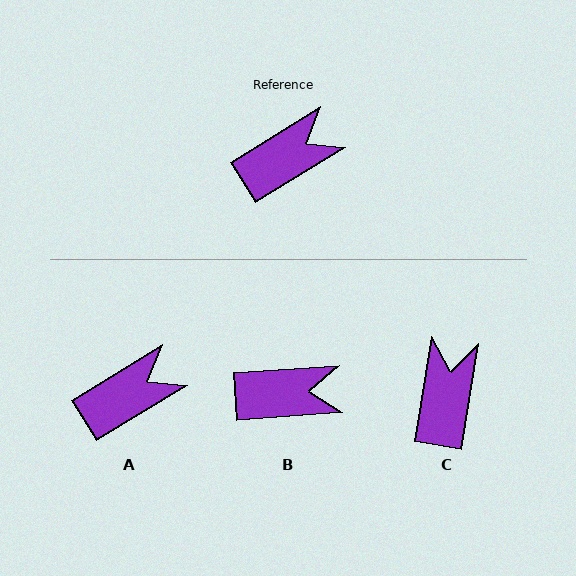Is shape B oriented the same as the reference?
No, it is off by about 28 degrees.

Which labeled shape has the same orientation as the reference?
A.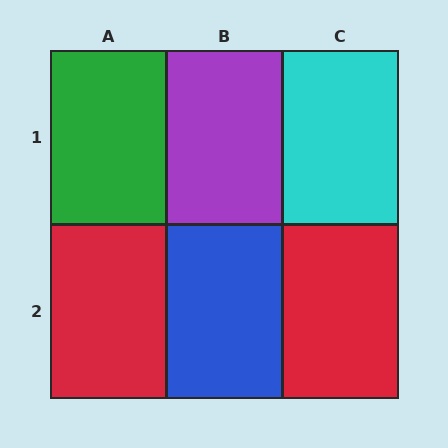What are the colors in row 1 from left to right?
Green, purple, cyan.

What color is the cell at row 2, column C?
Red.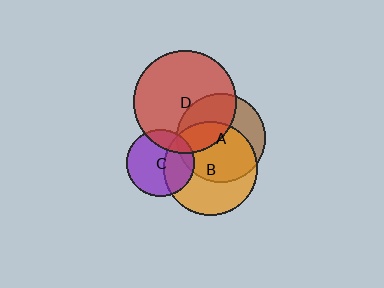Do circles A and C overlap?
Yes.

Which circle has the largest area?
Circle D (red).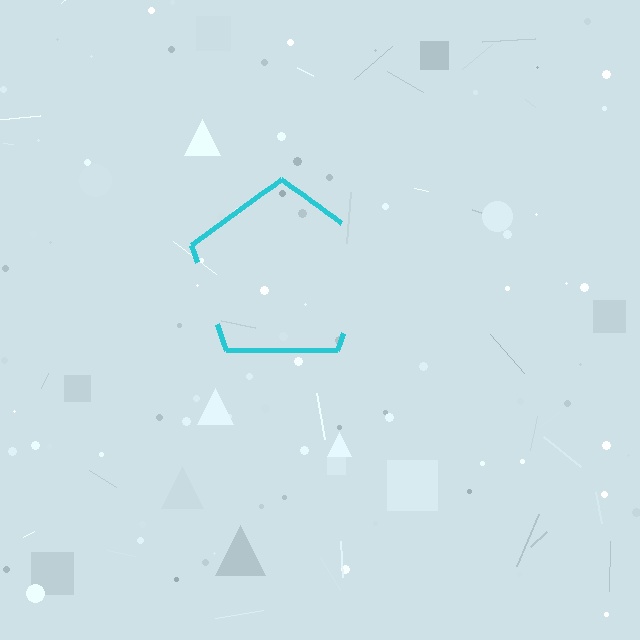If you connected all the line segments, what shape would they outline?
They would outline a pentagon.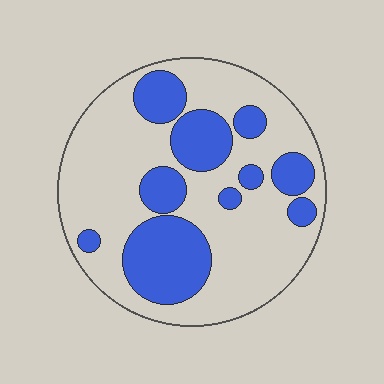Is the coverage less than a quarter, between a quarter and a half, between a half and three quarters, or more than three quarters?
Between a quarter and a half.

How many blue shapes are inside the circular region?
10.